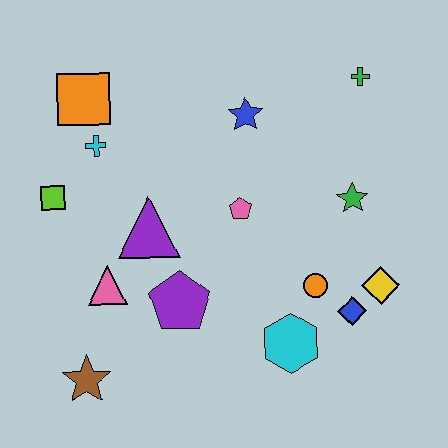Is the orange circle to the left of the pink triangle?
No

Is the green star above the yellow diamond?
Yes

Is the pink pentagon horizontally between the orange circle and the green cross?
No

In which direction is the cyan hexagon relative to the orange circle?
The cyan hexagon is below the orange circle.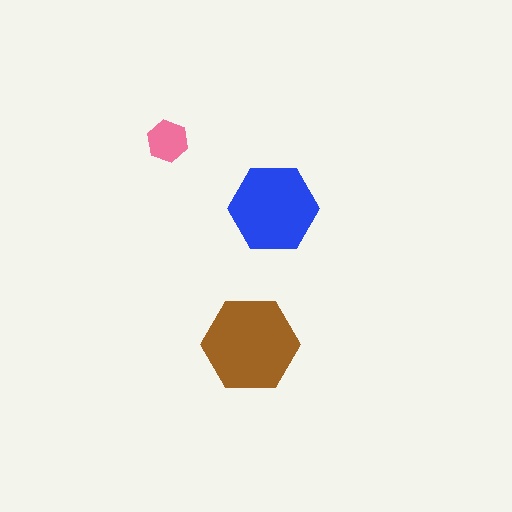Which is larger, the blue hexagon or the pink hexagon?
The blue one.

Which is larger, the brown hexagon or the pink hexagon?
The brown one.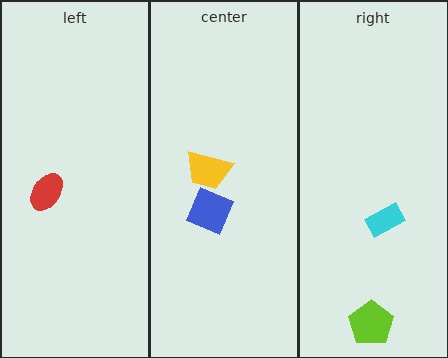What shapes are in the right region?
The cyan rectangle, the lime pentagon.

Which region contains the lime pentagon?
The right region.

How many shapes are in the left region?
1.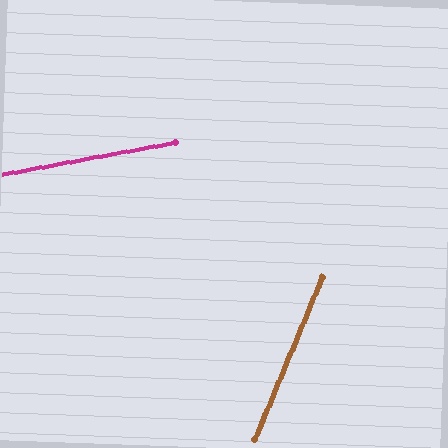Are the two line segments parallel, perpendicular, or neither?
Neither parallel nor perpendicular — they differ by about 57°.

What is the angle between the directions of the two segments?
Approximately 57 degrees.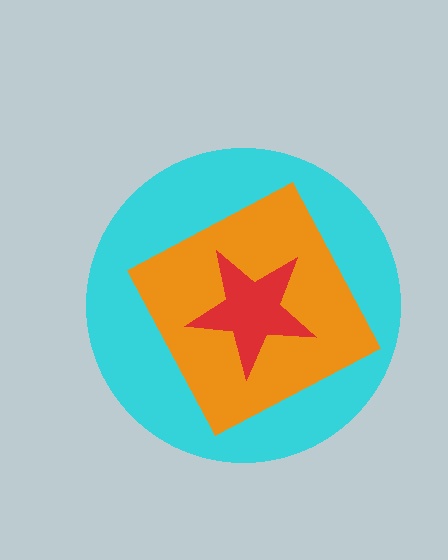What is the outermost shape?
The cyan circle.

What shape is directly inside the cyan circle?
The orange square.